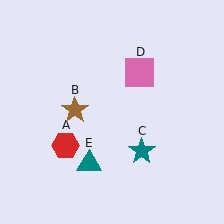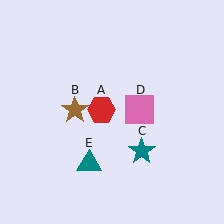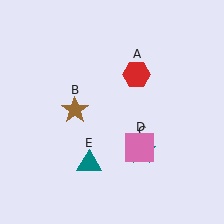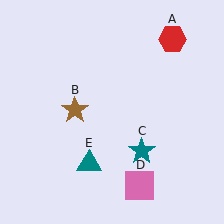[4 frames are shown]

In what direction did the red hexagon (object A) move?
The red hexagon (object A) moved up and to the right.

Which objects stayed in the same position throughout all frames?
Brown star (object B) and teal star (object C) and teal triangle (object E) remained stationary.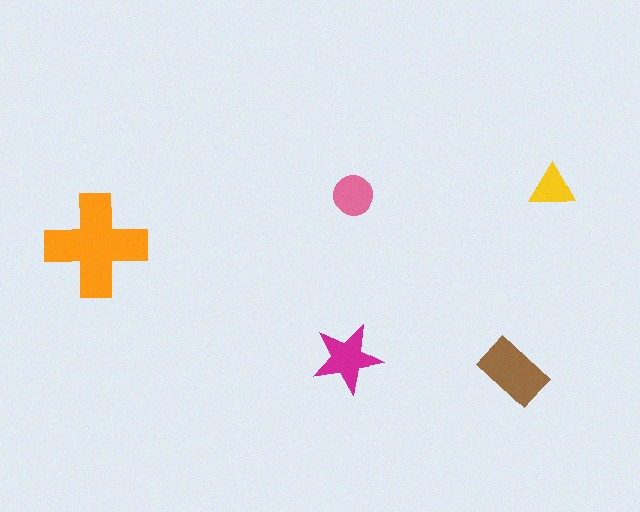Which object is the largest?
The orange cross.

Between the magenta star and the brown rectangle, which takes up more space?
The brown rectangle.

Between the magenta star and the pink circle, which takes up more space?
The magenta star.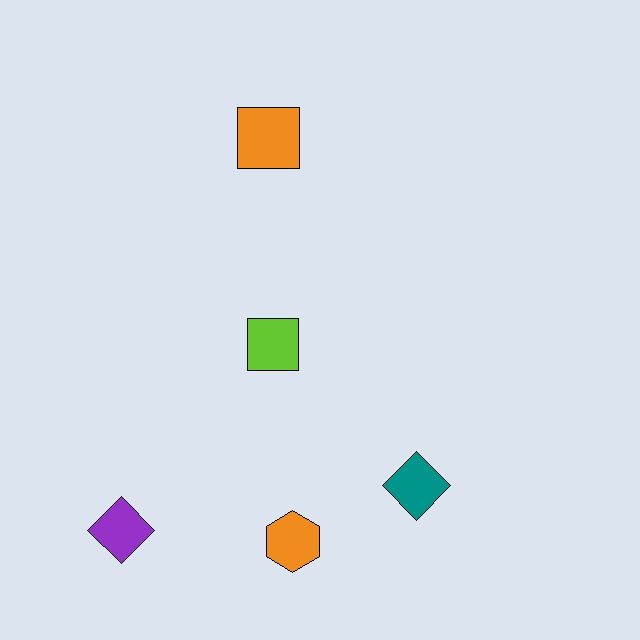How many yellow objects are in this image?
There are no yellow objects.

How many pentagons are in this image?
There are no pentagons.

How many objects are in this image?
There are 5 objects.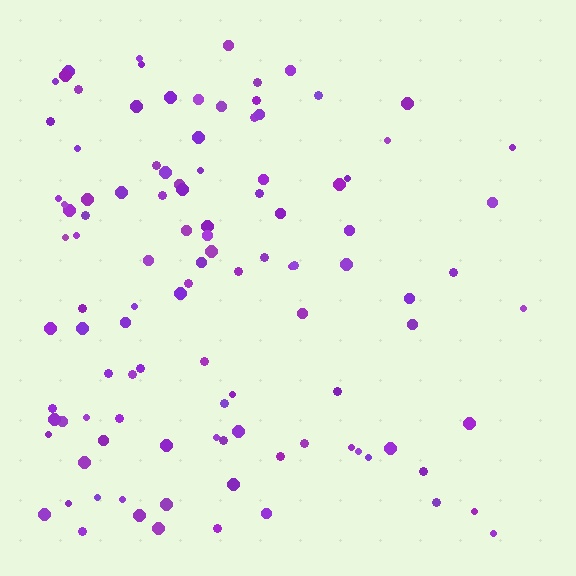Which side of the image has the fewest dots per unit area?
The right.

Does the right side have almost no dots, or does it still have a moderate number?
Still a moderate number, just noticeably fewer than the left.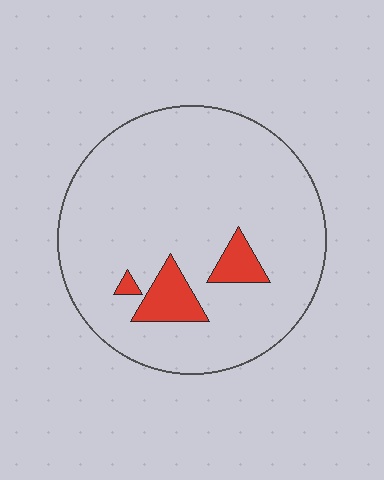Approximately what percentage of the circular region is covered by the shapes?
Approximately 10%.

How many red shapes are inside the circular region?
3.